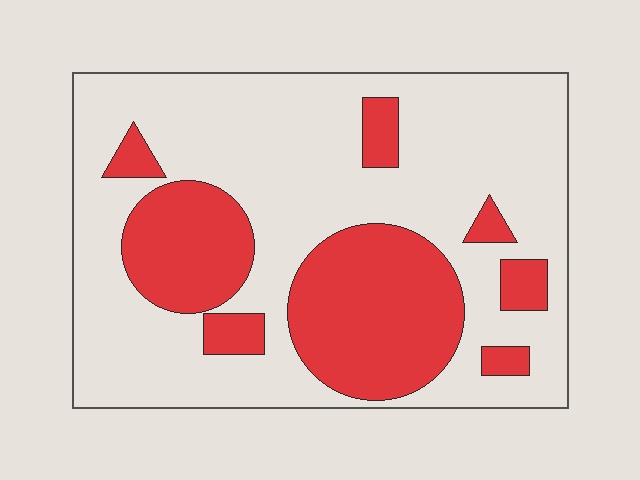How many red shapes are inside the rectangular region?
8.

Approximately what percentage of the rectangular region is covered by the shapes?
Approximately 30%.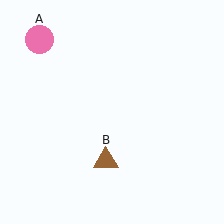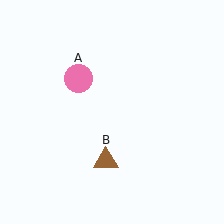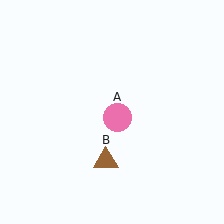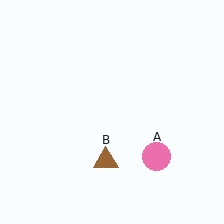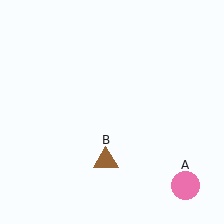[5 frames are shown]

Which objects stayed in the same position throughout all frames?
Brown triangle (object B) remained stationary.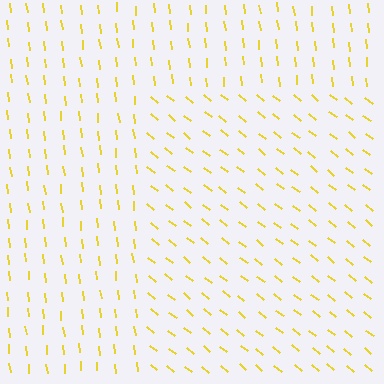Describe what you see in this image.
The image is filled with small yellow line segments. A rectangle region in the image has lines oriented differently from the surrounding lines, creating a visible texture boundary.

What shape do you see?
I see a rectangle.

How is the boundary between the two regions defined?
The boundary is defined purely by a change in line orientation (approximately 45 degrees difference). All lines are the same color and thickness.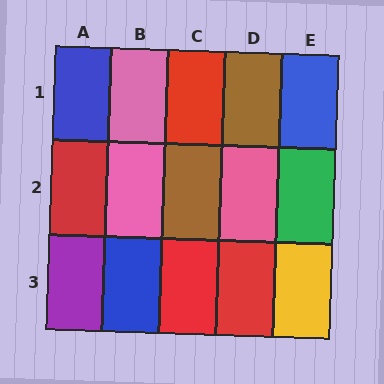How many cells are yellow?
1 cell is yellow.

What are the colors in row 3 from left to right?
Purple, blue, red, red, yellow.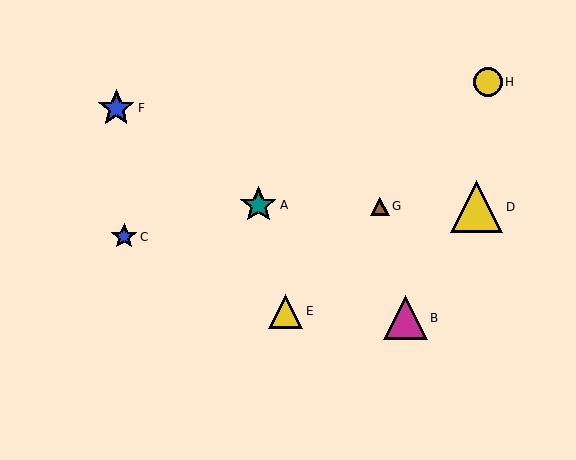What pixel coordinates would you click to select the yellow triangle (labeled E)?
Click at (286, 311) to select the yellow triangle E.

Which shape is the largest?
The yellow triangle (labeled D) is the largest.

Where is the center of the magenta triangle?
The center of the magenta triangle is at (405, 318).